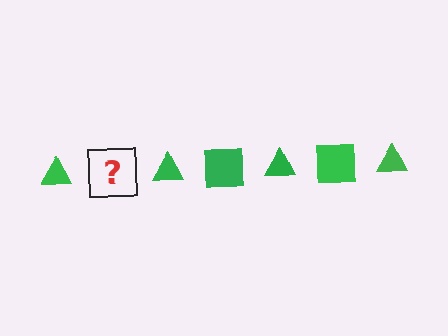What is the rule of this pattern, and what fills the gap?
The rule is that the pattern cycles through triangle, square shapes in green. The gap should be filled with a green square.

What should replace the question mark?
The question mark should be replaced with a green square.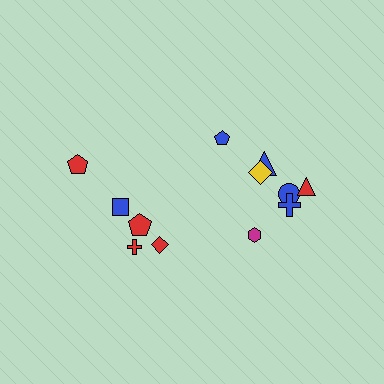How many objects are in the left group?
There are 5 objects.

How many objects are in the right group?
There are 7 objects.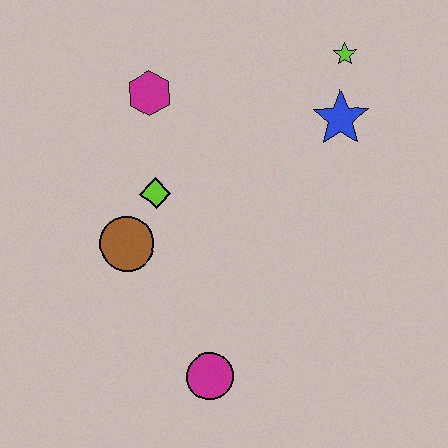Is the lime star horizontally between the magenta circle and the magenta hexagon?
No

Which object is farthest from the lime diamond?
The lime star is farthest from the lime diamond.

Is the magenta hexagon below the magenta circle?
No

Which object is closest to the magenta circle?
The brown circle is closest to the magenta circle.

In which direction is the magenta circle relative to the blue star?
The magenta circle is below the blue star.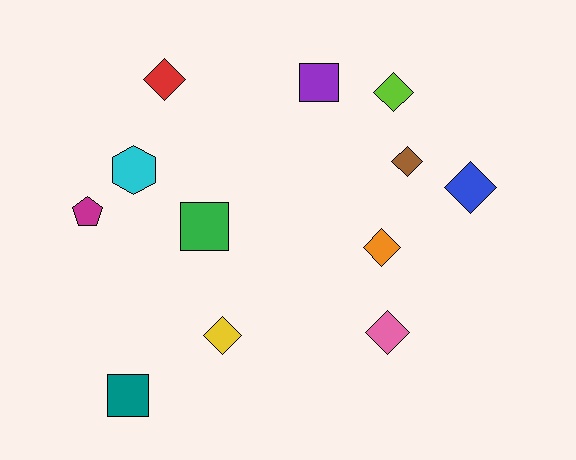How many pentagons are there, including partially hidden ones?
There is 1 pentagon.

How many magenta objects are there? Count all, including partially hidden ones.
There is 1 magenta object.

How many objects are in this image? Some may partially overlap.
There are 12 objects.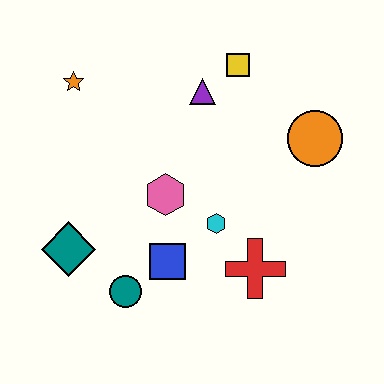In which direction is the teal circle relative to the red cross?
The teal circle is to the left of the red cross.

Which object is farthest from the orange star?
The red cross is farthest from the orange star.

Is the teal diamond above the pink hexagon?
No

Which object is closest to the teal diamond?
The teal circle is closest to the teal diamond.